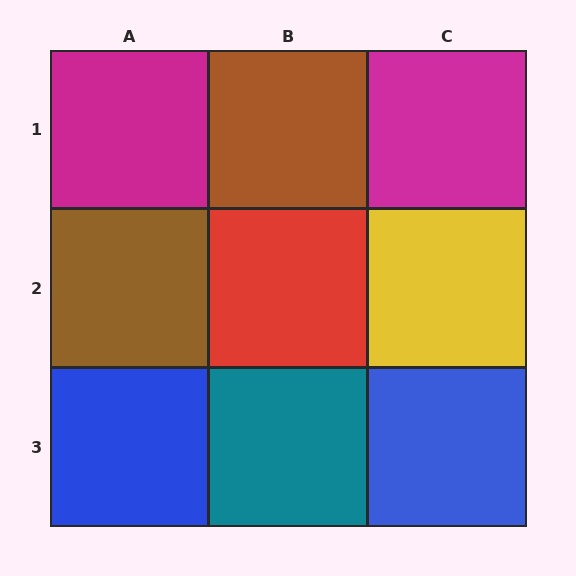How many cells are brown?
2 cells are brown.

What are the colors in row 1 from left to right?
Magenta, brown, magenta.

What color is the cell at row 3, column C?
Blue.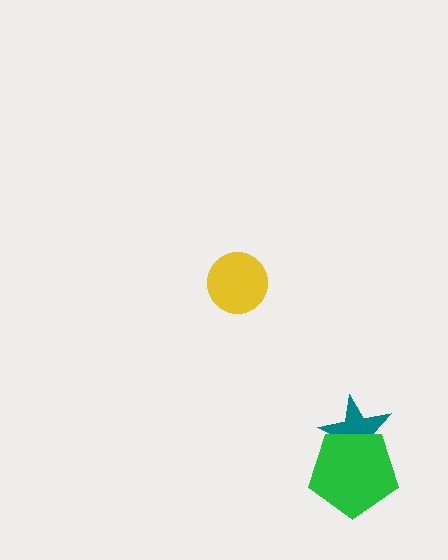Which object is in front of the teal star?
The green pentagon is in front of the teal star.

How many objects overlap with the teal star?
1 object overlaps with the teal star.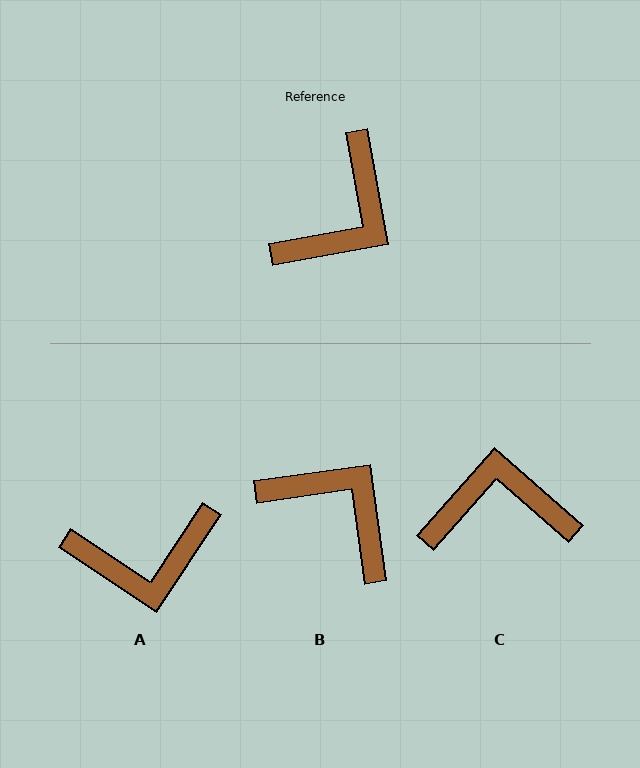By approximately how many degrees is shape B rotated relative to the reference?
Approximately 88 degrees counter-clockwise.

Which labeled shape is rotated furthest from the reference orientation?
C, about 128 degrees away.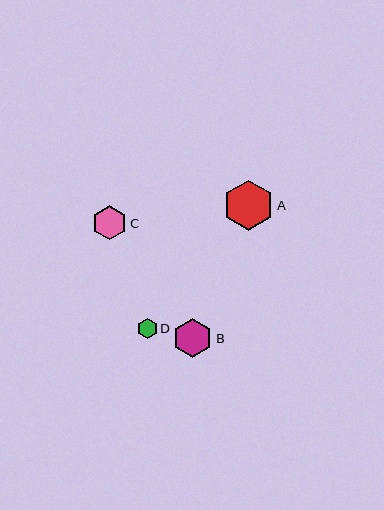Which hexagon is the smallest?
Hexagon D is the smallest with a size of approximately 20 pixels.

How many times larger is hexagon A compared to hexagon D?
Hexagon A is approximately 2.5 times the size of hexagon D.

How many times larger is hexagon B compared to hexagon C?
Hexagon B is approximately 1.1 times the size of hexagon C.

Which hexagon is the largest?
Hexagon A is the largest with a size of approximately 50 pixels.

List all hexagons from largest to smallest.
From largest to smallest: A, B, C, D.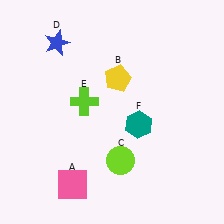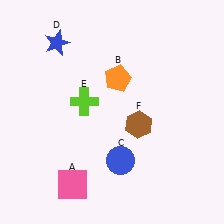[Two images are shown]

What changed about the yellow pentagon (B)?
In Image 1, B is yellow. In Image 2, it changed to orange.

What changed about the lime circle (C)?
In Image 1, C is lime. In Image 2, it changed to blue.